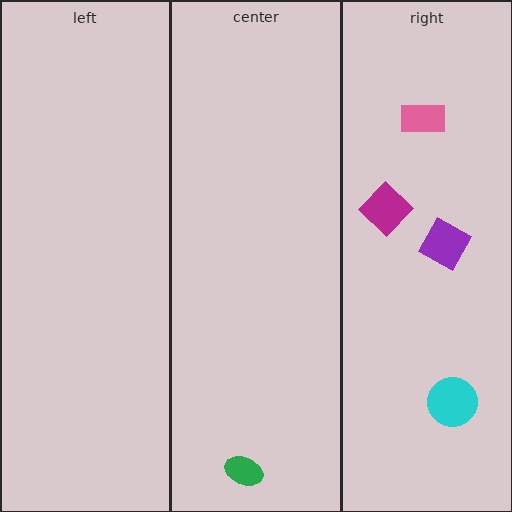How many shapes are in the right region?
4.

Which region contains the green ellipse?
The center region.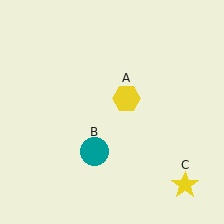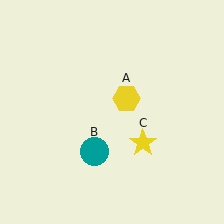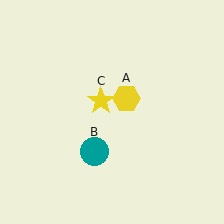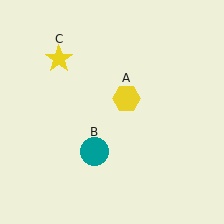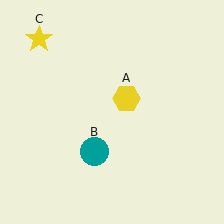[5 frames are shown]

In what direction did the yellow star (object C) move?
The yellow star (object C) moved up and to the left.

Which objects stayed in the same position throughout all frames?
Yellow hexagon (object A) and teal circle (object B) remained stationary.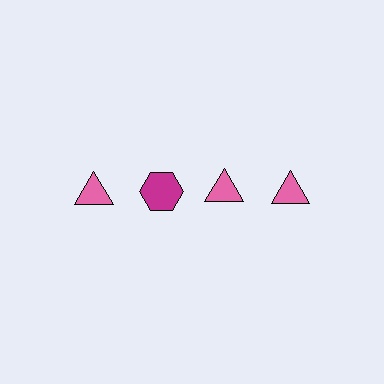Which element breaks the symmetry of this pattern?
The magenta hexagon in the top row, second from left column breaks the symmetry. All other shapes are pink triangles.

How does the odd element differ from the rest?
It differs in both color (magenta instead of pink) and shape (hexagon instead of triangle).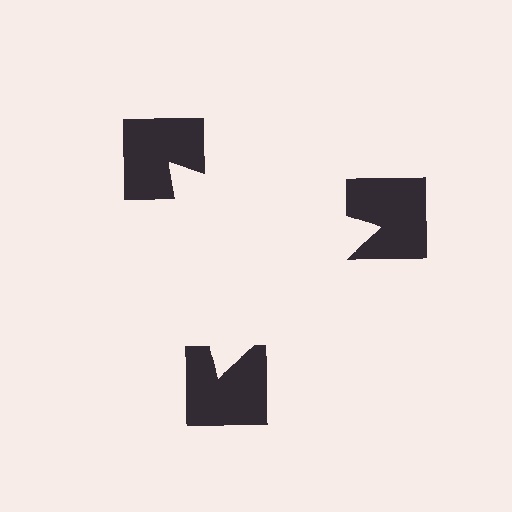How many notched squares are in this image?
There are 3 — one at each vertex of the illusory triangle.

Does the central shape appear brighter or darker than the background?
It typically appears slightly brighter than the background, even though no actual brightness change is drawn.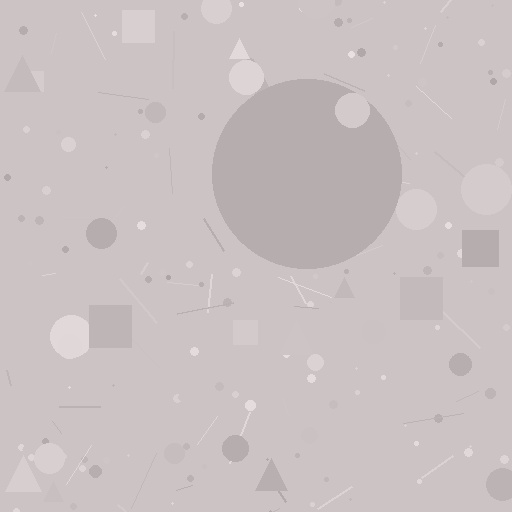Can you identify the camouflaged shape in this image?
The camouflaged shape is a circle.